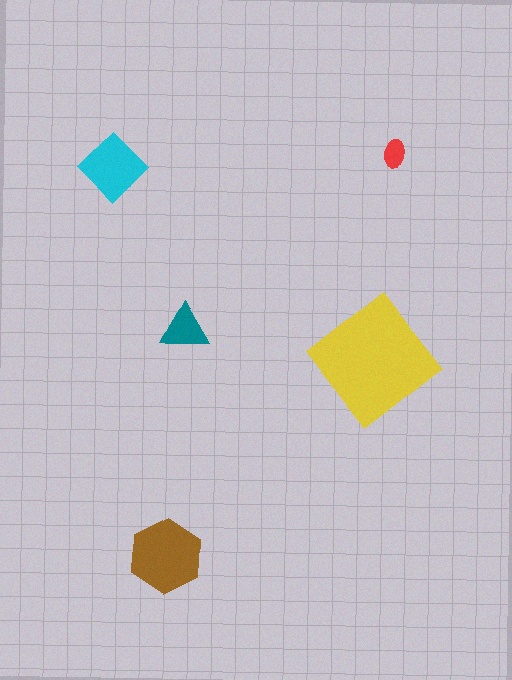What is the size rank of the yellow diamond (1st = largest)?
1st.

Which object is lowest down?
The brown hexagon is bottommost.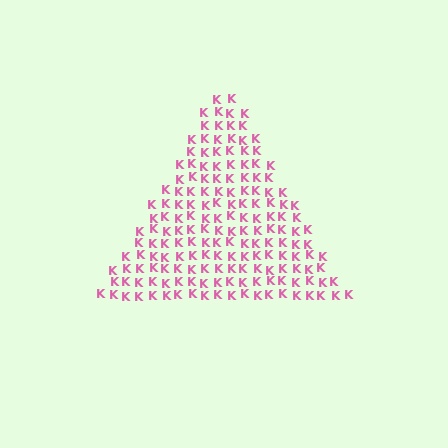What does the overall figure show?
The overall figure shows a triangle.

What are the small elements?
The small elements are letter K's.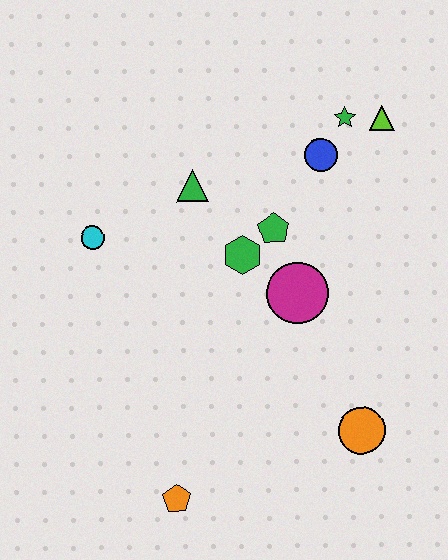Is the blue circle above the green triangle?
Yes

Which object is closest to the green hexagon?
The green pentagon is closest to the green hexagon.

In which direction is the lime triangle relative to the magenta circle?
The lime triangle is above the magenta circle.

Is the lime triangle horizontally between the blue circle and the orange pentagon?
No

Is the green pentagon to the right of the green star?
No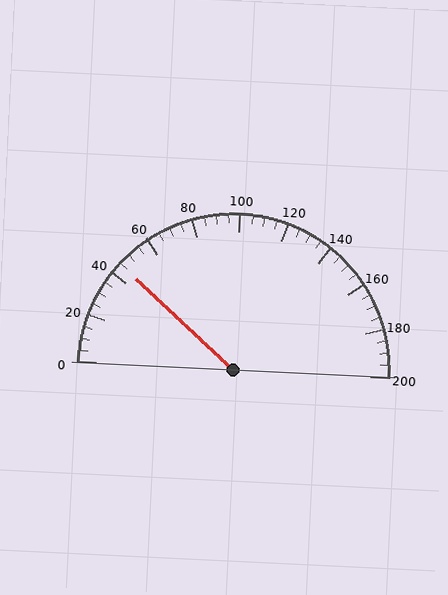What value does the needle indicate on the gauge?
The needle indicates approximately 45.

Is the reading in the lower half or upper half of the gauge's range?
The reading is in the lower half of the range (0 to 200).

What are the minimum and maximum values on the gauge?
The gauge ranges from 0 to 200.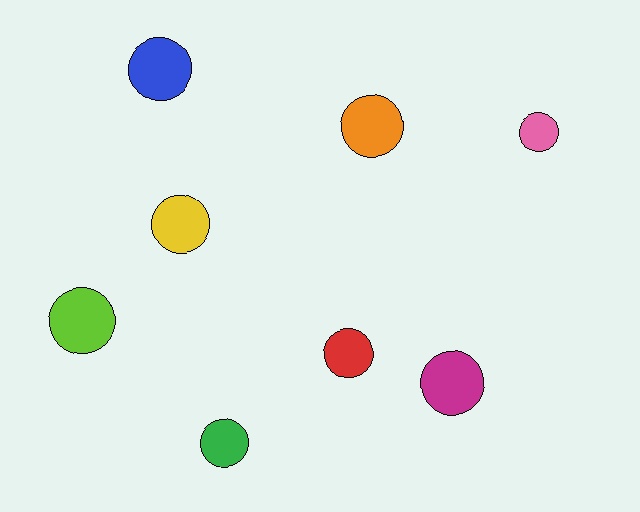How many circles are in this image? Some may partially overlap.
There are 8 circles.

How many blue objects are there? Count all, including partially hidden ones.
There is 1 blue object.